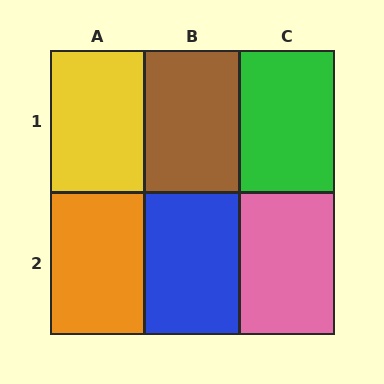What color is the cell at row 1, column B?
Brown.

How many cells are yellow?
1 cell is yellow.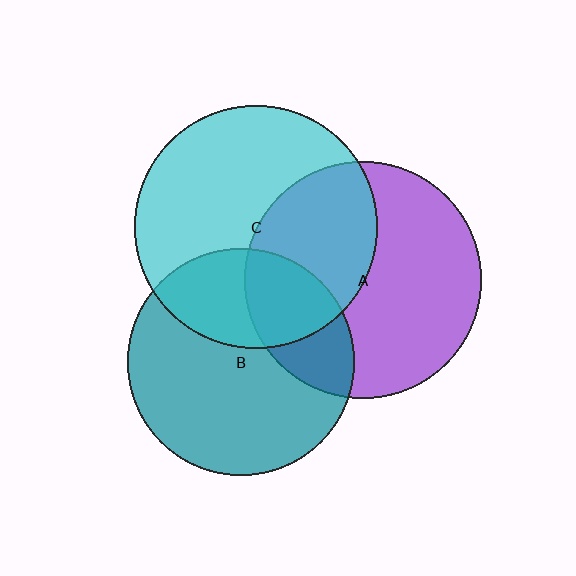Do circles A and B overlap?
Yes.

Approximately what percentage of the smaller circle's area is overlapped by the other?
Approximately 25%.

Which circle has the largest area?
Circle C (cyan).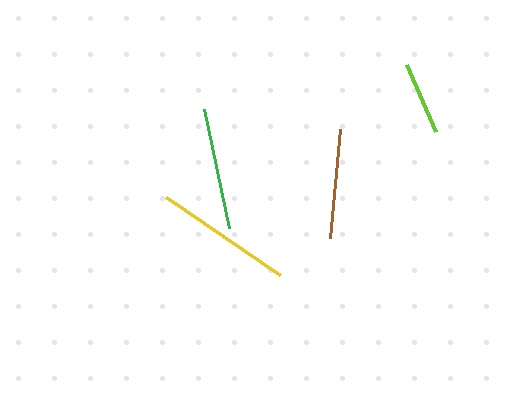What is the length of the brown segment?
The brown segment is approximately 109 pixels long.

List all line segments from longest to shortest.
From longest to shortest: yellow, green, brown, lime.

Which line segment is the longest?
The yellow line is the longest at approximately 139 pixels.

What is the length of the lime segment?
The lime segment is approximately 73 pixels long.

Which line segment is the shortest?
The lime line is the shortest at approximately 73 pixels.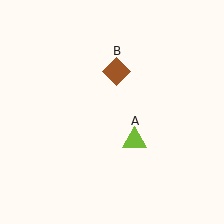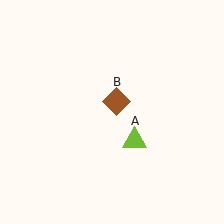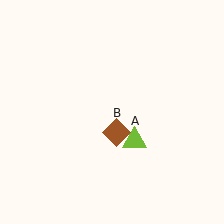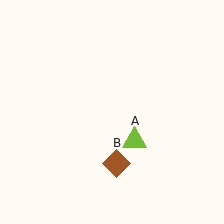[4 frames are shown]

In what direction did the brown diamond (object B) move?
The brown diamond (object B) moved down.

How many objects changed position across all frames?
1 object changed position: brown diamond (object B).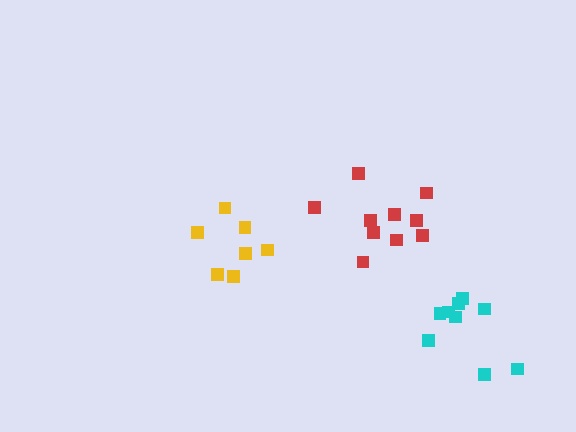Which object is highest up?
The red cluster is topmost.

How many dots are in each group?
Group 1: 7 dots, Group 2: 10 dots, Group 3: 9 dots (26 total).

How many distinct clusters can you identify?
There are 3 distinct clusters.